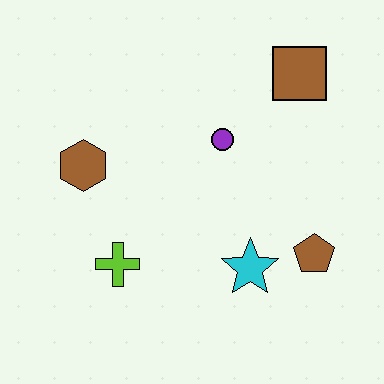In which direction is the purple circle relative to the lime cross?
The purple circle is above the lime cross.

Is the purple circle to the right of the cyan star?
No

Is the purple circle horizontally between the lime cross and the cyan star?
Yes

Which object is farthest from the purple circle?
The lime cross is farthest from the purple circle.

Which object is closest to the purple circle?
The brown square is closest to the purple circle.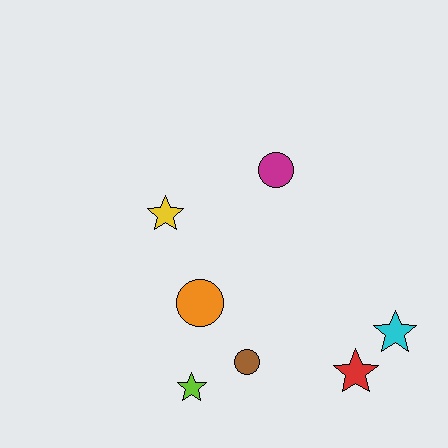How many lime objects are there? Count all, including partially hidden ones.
There is 1 lime object.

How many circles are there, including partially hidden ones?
There are 3 circles.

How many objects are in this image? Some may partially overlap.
There are 7 objects.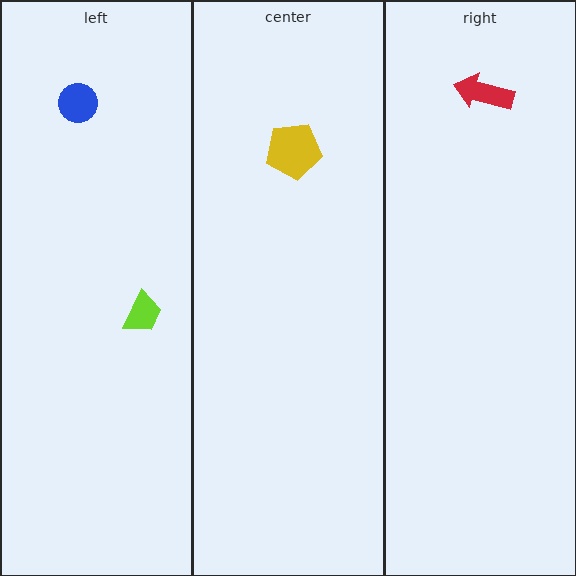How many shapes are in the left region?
2.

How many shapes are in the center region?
1.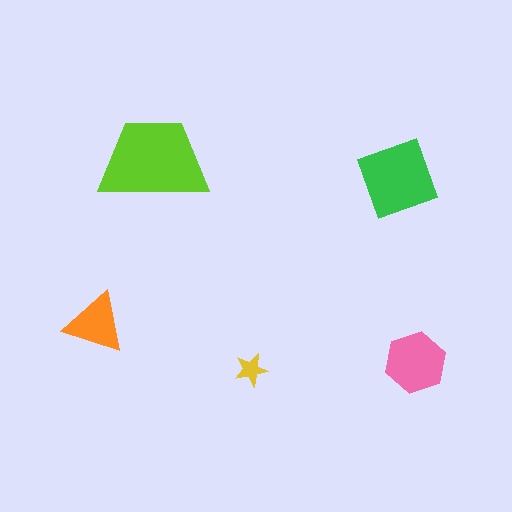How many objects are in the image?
There are 5 objects in the image.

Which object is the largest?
The lime trapezoid.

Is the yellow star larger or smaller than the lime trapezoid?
Smaller.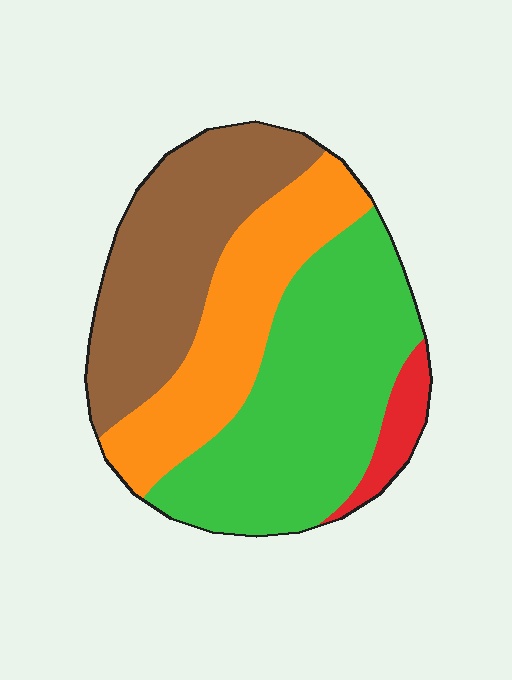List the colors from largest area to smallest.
From largest to smallest: green, brown, orange, red.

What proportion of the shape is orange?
Orange takes up about one quarter (1/4) of the shape.